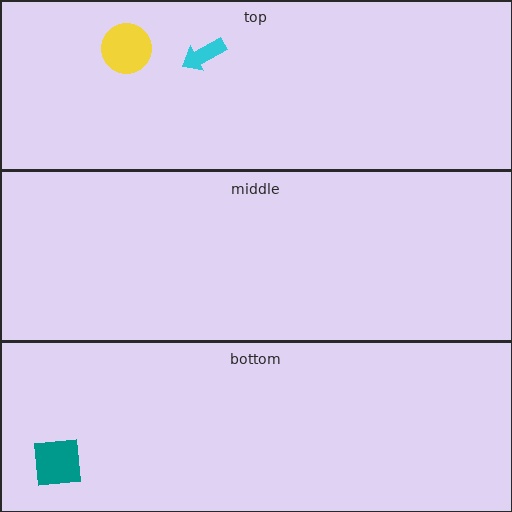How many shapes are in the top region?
2.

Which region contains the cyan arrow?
The top region.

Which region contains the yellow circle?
The top region.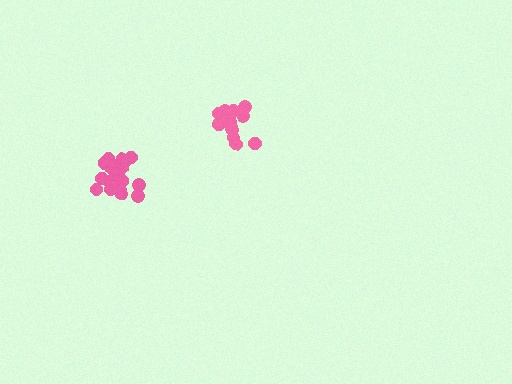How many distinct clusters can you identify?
There are 2 distinct clusters.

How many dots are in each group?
Group 1: 21 dots, Group 2: 17 dots (38 total).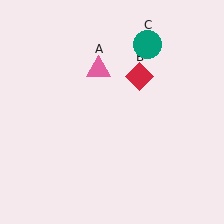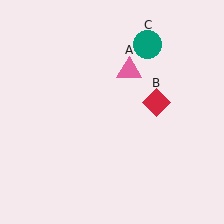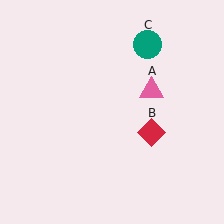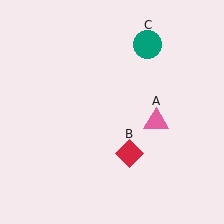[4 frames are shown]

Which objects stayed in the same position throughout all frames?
Teal circle (object C) remained stationary.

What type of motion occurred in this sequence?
The pink triangle (object A), red diamond (object B) rotated clockwise around the center of the scene.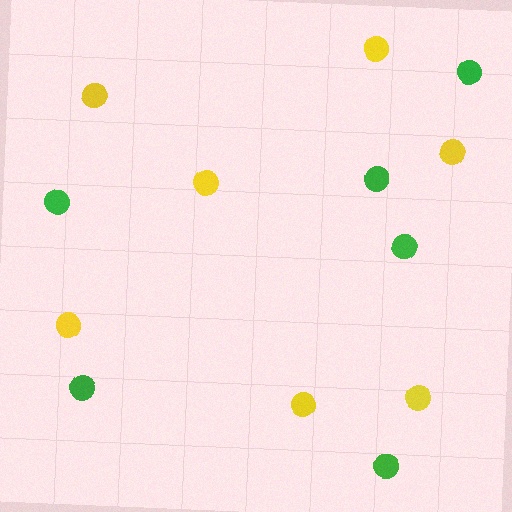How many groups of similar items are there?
There are 2 groups: one group of green circles (6) and one group of yellow circles (7).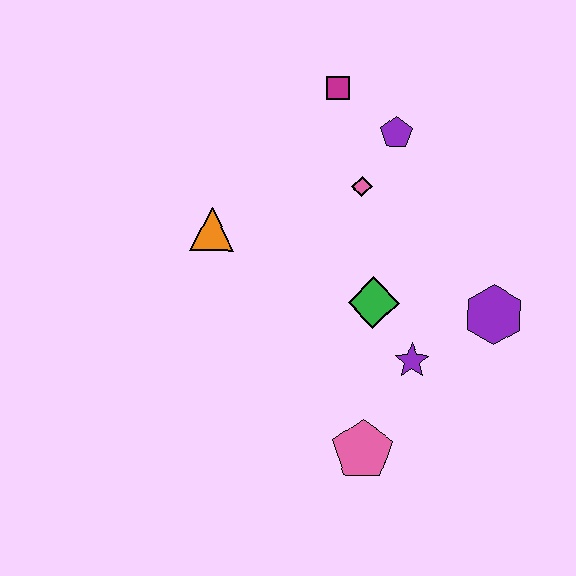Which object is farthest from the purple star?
The magenta square is farthest from the purple star.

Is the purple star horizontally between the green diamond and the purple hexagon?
Yes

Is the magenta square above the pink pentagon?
Yes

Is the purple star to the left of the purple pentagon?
No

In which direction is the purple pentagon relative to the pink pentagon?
The purple pentagon is above the pink pentagon.